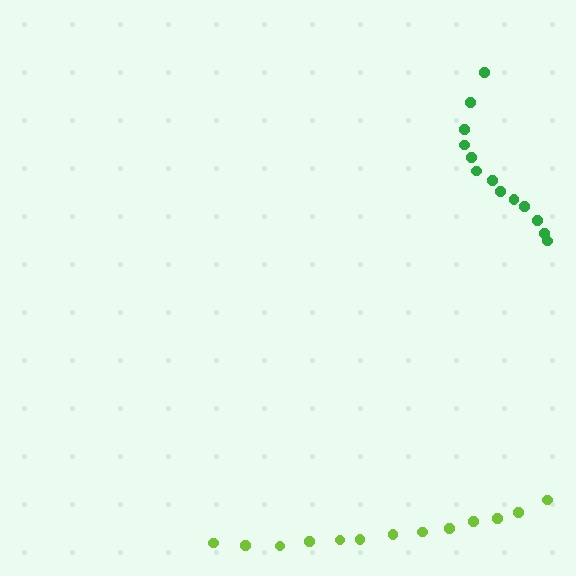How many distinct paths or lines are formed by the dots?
There are 2 distinct paths.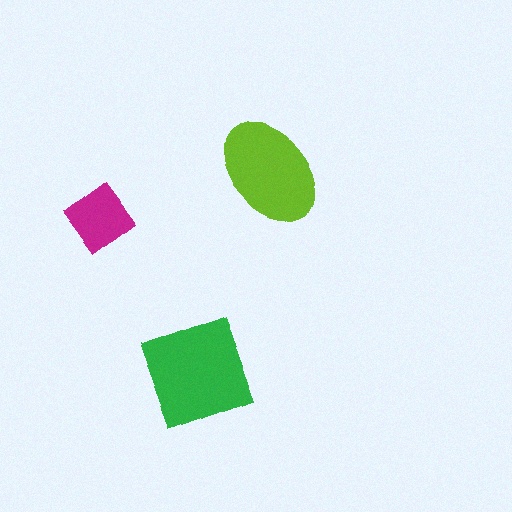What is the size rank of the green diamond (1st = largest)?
1st.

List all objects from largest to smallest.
The green diamond, the lime ellipse, the magenta diamond.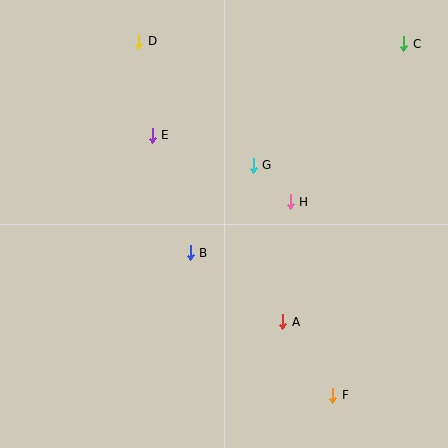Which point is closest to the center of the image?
Point B at (190, 253) is closest to the center.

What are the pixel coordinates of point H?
Point H is at (290, 202).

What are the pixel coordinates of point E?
Point E is at (152, 135).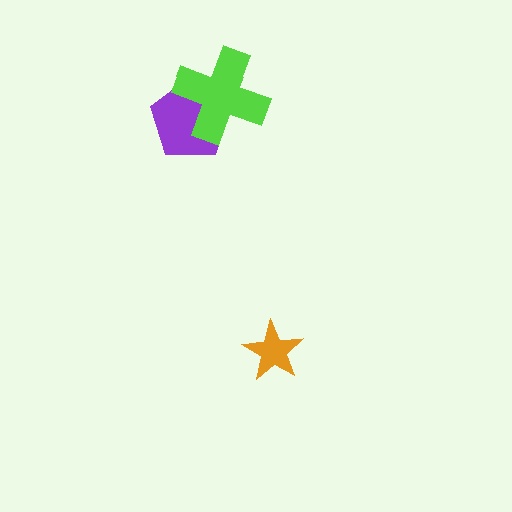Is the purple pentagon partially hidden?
Yes, it is partially covered by another shape.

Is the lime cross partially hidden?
No, no other shape covers it.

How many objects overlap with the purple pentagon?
1 object overlaps with the purple pentagon.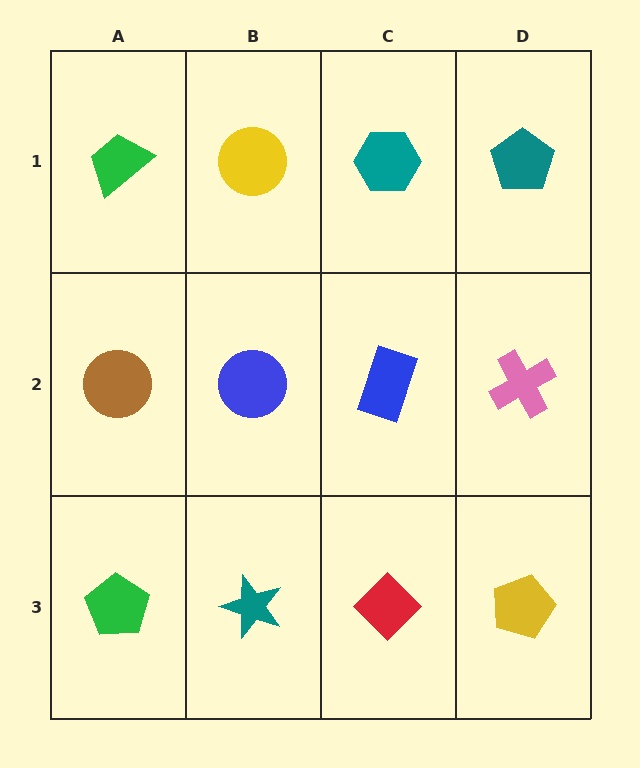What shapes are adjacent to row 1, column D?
A pink cross (row 2, column D), a teal hexagon (row 1, column C).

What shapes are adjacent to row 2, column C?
A teal hexagon (row 1, column C), a red diamond (row 3, column C), a blue circle (row 2, column B), a pink cross (row 2, column D).